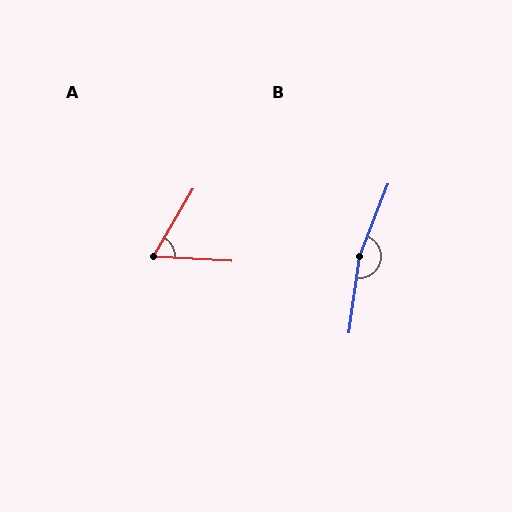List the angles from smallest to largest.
A (63°), B (167°).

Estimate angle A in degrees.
Approximately 63 degrees.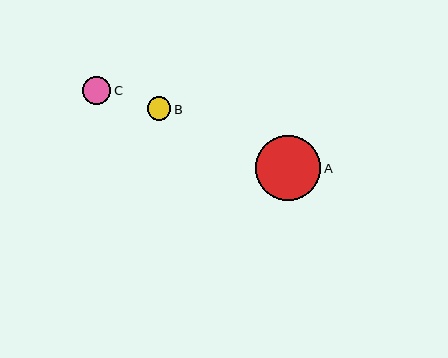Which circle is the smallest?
Circle B is the smallest with a size of approximately 24 pixels.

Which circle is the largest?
Circle A is the largest with a size of approximately 65 pixels.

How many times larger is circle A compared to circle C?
Circle A is approximately 2.3 times the size of circle C.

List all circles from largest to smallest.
From largest to smallest: A, C, B.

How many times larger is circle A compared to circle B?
Circle A is approximately 2.7 times the size of circle B.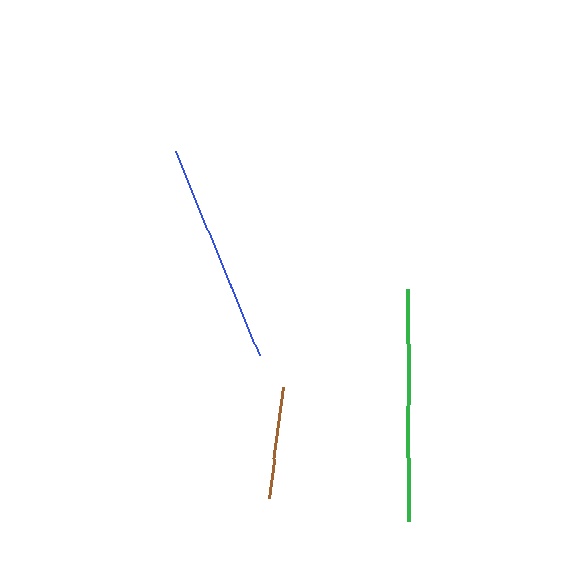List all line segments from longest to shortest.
From longest to shortest: green, blue, brown.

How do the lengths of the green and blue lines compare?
The green and blue lines are approximately the same length.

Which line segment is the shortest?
The brown line is the shortest at approximately 112 pixels.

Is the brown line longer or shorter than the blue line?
The blue line is longer than the brown line.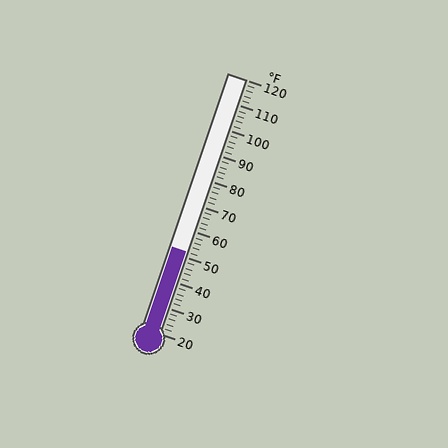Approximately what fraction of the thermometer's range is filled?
The thermometer is filled to approximately 30% of its range.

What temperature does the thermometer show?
The thermometer shows approximately 52°F.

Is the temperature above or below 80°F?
The temperature is below 80°F.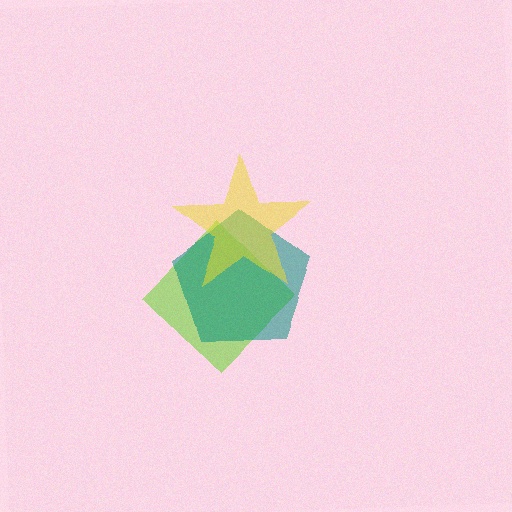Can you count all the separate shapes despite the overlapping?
Yes, there are 3 separate shapes.